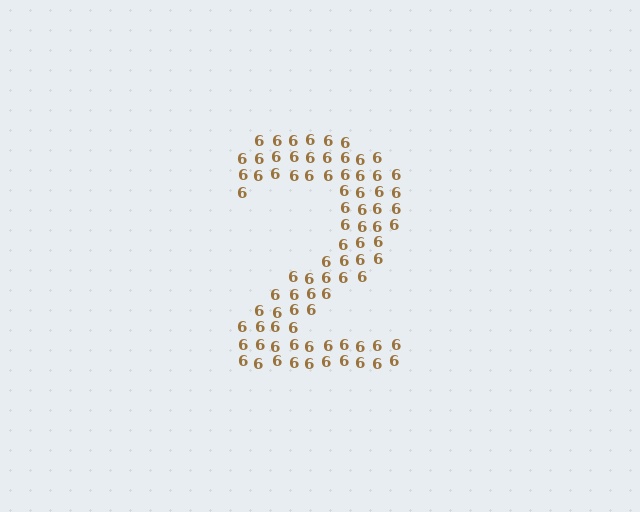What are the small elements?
The small elements are digit 6's.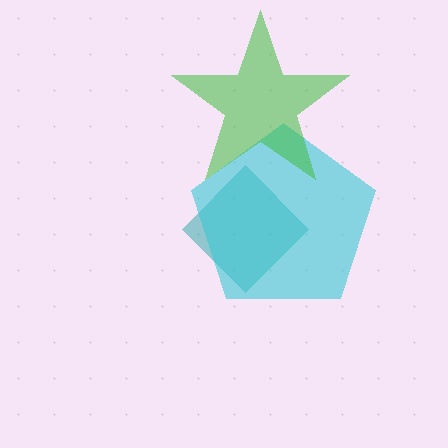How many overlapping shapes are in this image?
There are 3 overlapping shapes in the image.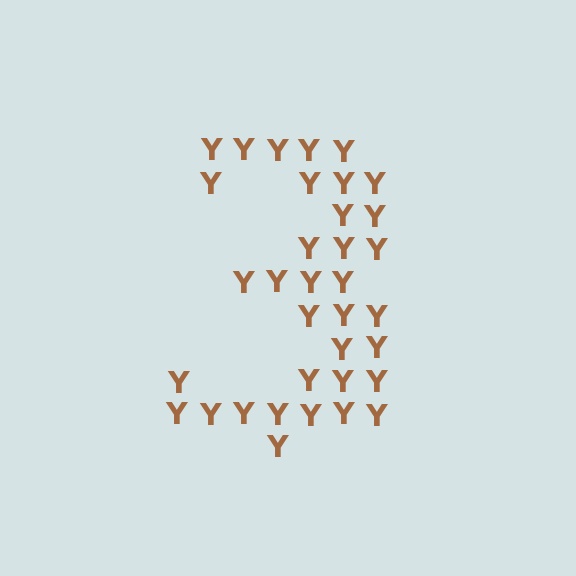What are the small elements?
The small elements are letter Y's.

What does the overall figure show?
The overall figure shows the digit 3.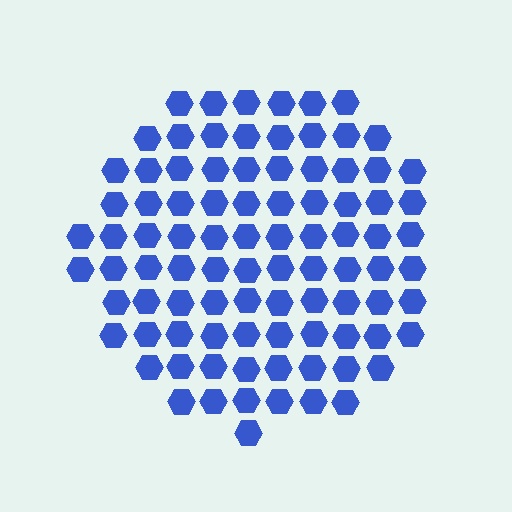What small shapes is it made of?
It is made of small hexagons.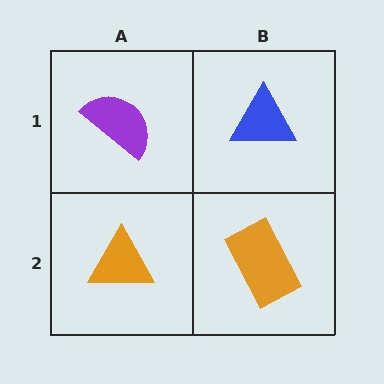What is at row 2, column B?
An orange rectangle.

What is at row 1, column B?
A blue triangle.